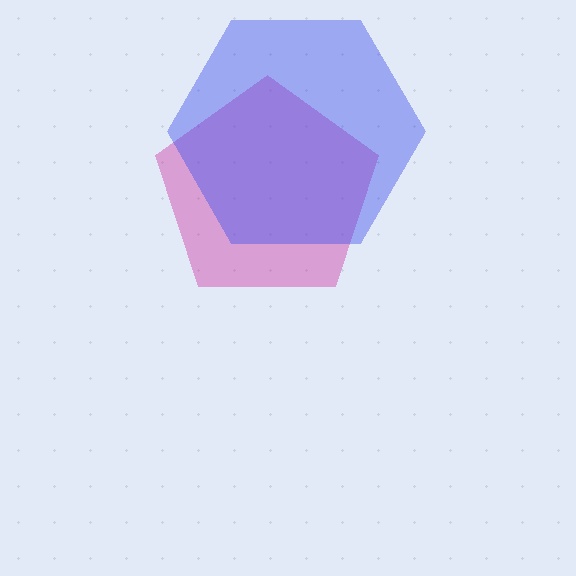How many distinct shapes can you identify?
There are 2 distinct shapes: a magenta pentagon, a blue hexagon.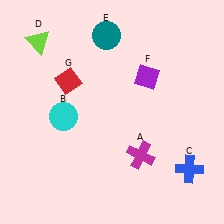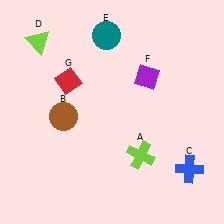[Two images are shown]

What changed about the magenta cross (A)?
In Image 1, A is magenta. In Image 2, it changed to lime.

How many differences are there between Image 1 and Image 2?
There are 2 differences between the two images.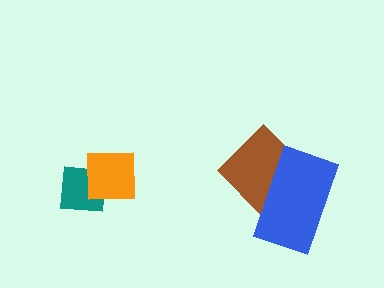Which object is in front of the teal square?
The orange square is in front of the teal square.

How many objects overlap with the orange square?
1 object overlaps with the orange square.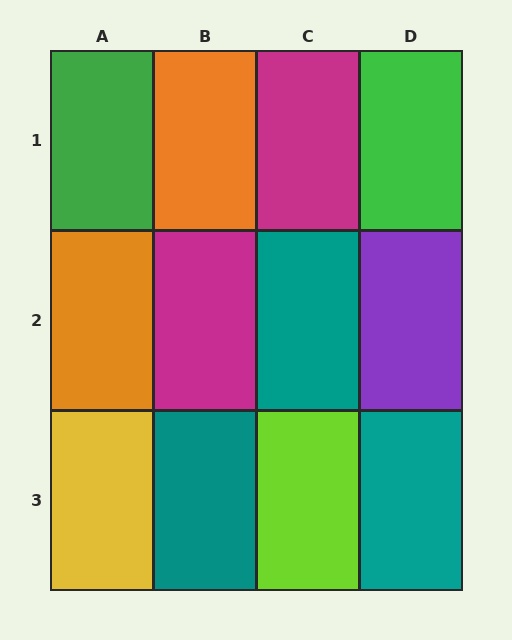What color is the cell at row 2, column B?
Magenta.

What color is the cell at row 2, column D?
Purple.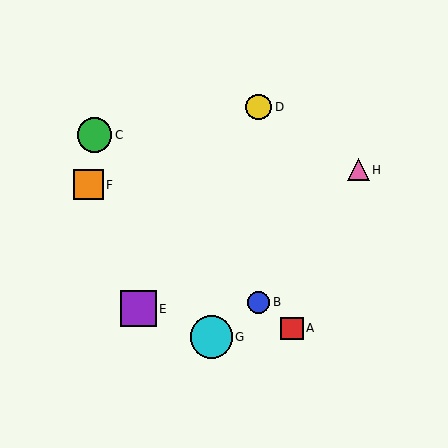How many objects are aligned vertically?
2 objects (B, D) are aligned vertically.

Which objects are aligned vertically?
Objects B, D are aligned vertically.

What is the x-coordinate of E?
Object E is at x≈138.